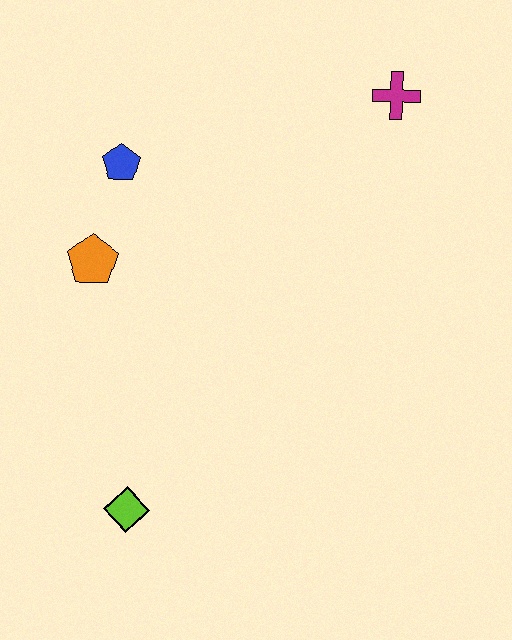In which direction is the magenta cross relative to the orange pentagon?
The magenta cross is to the right of the orange pentagon.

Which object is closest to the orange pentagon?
The blue pentagon is closest to the orange pentagon.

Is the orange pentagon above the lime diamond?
Yes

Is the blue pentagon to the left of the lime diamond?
Yes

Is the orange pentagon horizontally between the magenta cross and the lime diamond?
No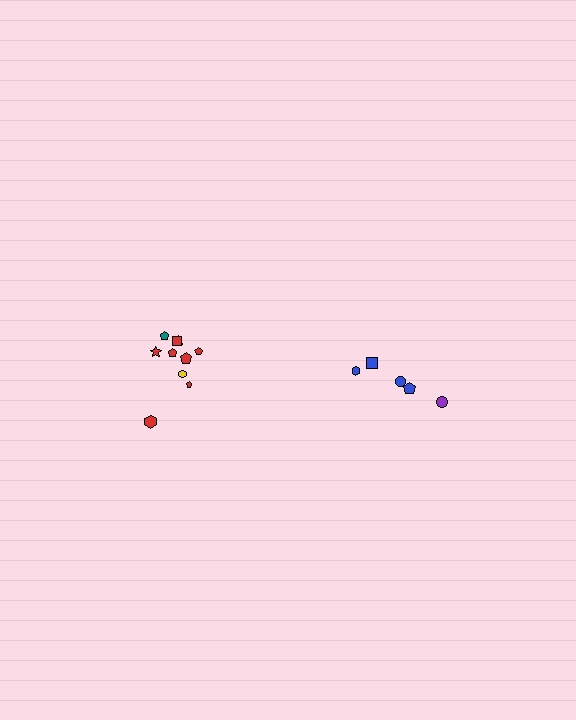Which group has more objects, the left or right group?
The left group.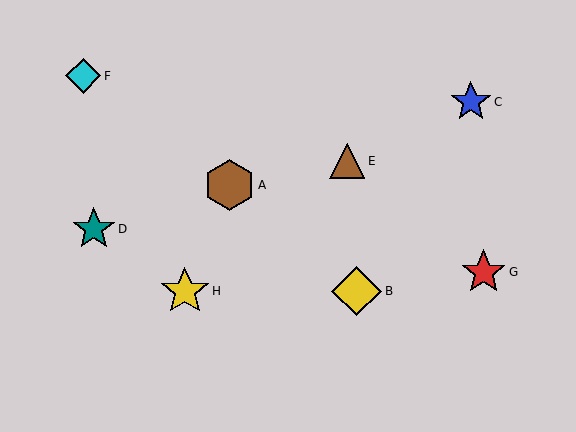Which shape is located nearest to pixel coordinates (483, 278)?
The red star (labeled G) at (484, 272) is nearest to that location.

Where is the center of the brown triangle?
The center of the brown triangle is at (347, 161).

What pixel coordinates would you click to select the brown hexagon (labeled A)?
Click at (229, 185) to select the brown hexagon A.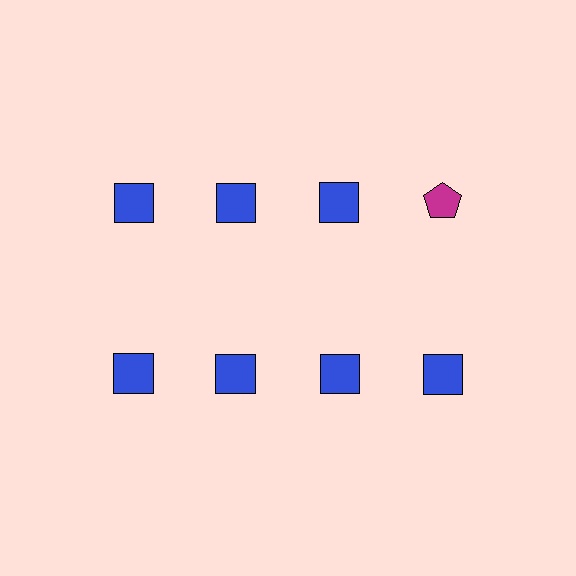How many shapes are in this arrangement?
There are 8 shapes arranged in a grid pattern.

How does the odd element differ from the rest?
It differs in both color (magenta instead of blue) and shape (pentagon instead of square).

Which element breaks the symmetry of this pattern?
The magenta pentagon in the top row, second from right column breaks the symmetry. All other shapes are blue squares.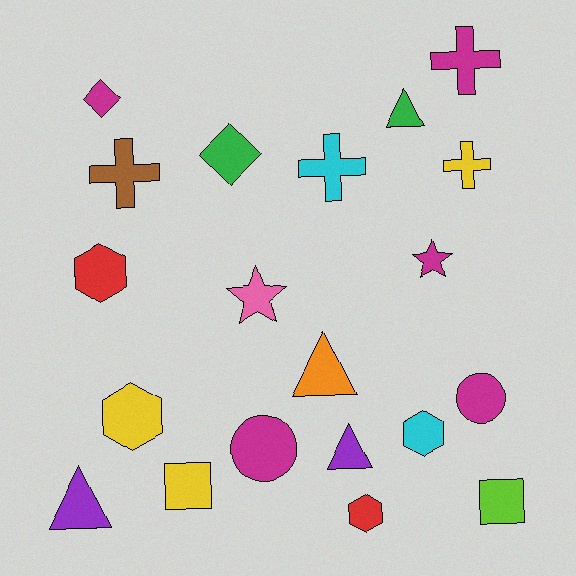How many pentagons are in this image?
There are no pentagons.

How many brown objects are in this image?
There is 1 brown object.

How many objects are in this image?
There are 20 objects.